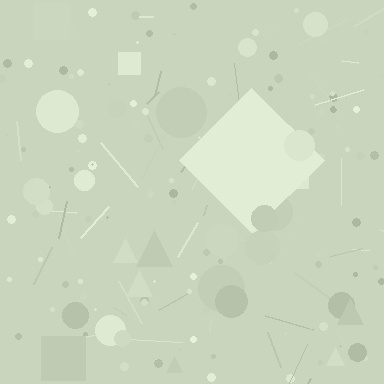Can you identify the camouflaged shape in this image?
The camouflaged shape is a diamond.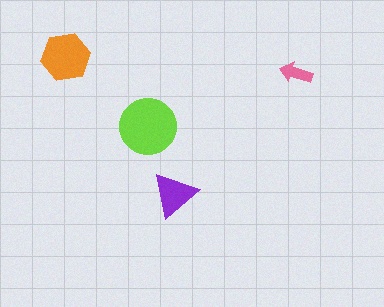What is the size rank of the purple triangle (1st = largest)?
3rd.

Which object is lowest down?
The purple triangle is bottommost.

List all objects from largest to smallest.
The lime circle, the orange hexagon, the purple triangle, the pink arrow.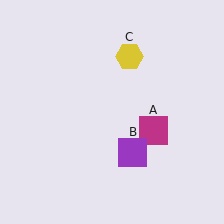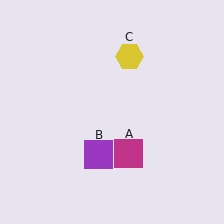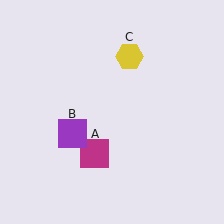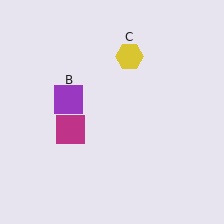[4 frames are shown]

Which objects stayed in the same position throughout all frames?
Yellow hexagon (object C) remained stationary.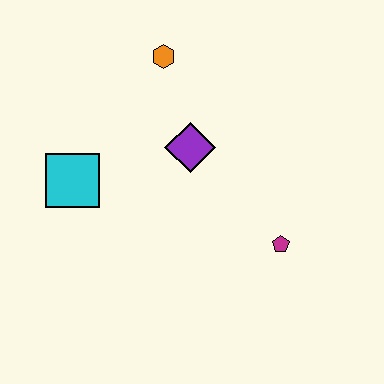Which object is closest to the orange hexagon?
The purple diamond is closest to the orange hexagon.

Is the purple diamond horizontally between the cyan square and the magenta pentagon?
Yes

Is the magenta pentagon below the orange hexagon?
Yes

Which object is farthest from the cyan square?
The magenta pentagon is farthest from the cyan square.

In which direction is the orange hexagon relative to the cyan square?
The orange hexagon is above the cyan square.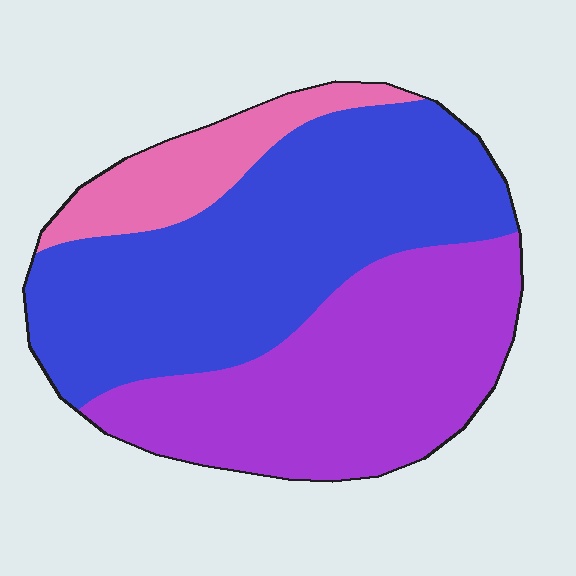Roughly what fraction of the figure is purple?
Purple takes up about two fifths (2/5) of the figure.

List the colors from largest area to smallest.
From largest to smallest: blue, purple, pink.